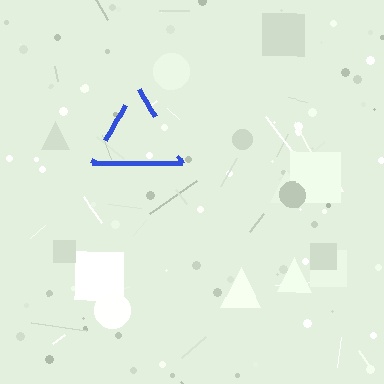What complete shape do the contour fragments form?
The contour fragments form a triangle.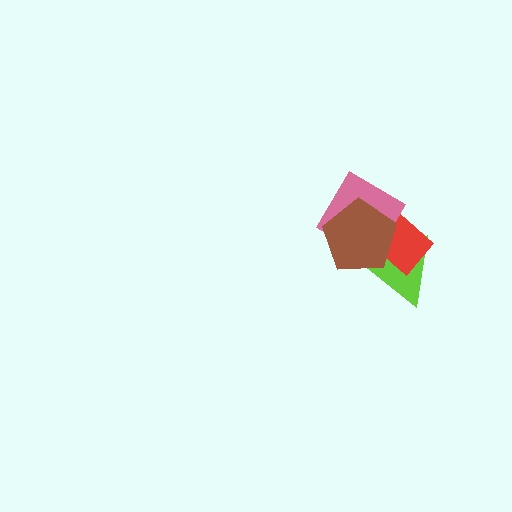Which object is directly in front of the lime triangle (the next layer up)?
The red rectangle is directly in front of the lime triangle.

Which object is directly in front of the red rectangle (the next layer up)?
The pink diamond is directly in front of the red rectangle.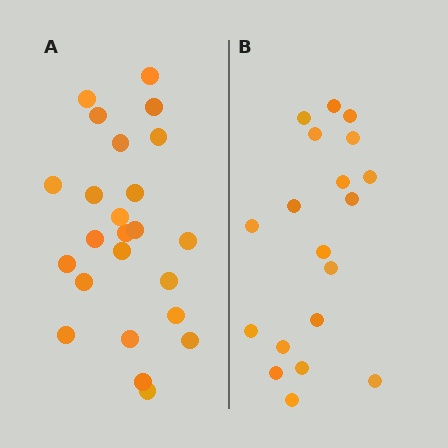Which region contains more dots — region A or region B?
Region A (the left region) has more dots.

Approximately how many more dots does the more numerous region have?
Region A has about 5 more dots than region B.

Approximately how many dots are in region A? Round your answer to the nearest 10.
About 20 dots. (The exact count is 24, which rounds to 20.)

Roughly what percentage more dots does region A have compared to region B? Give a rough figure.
About 25% more.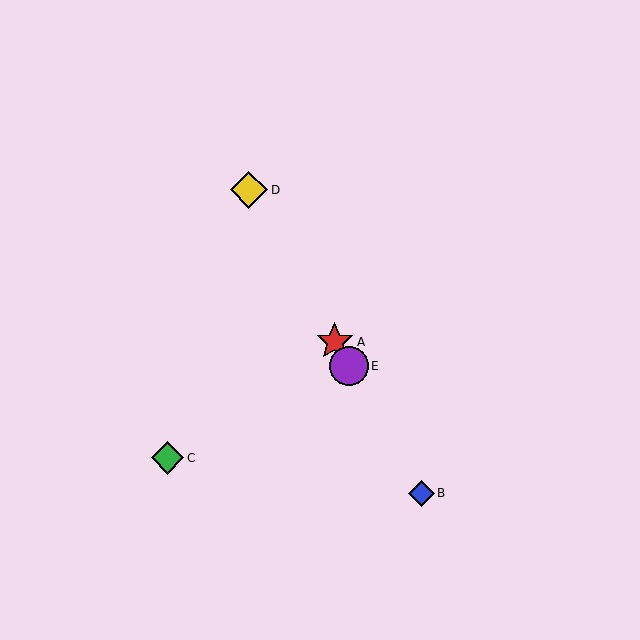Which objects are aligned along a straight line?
Objects A, B, D, E are aligned along a straight line.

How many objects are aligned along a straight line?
4 objects (A, B, D, E) are aligned along a straight line.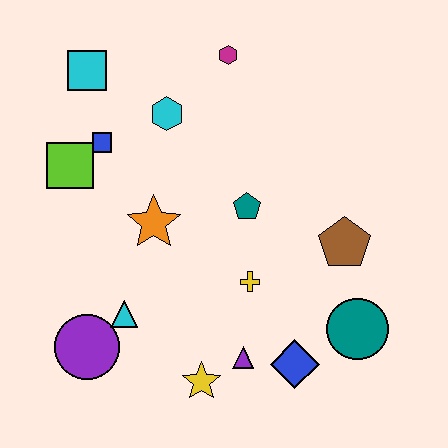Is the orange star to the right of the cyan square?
Yes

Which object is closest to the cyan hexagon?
The blue square is closest to the cyan hexagon.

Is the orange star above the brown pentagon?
Yes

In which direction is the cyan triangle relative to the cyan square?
The cyan triangle is below the cyan square.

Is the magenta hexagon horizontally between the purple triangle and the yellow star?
Yes